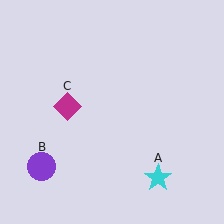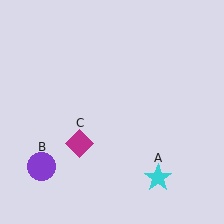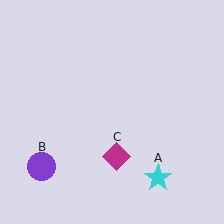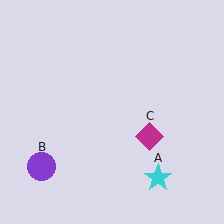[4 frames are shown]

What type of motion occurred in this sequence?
The magenta diamond (object C) rotated counterclockwise around the center of the scene.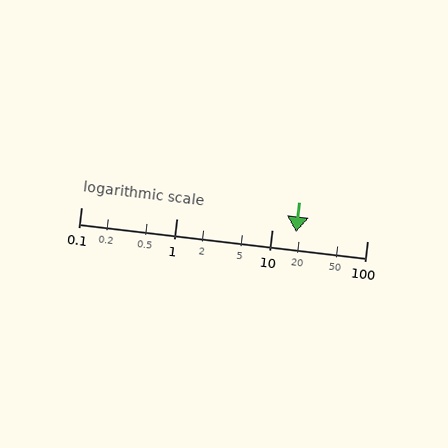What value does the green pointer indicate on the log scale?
The pointer indicates approximately 18.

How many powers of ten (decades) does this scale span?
The scale spans 3 decades, from 0.1 to 100.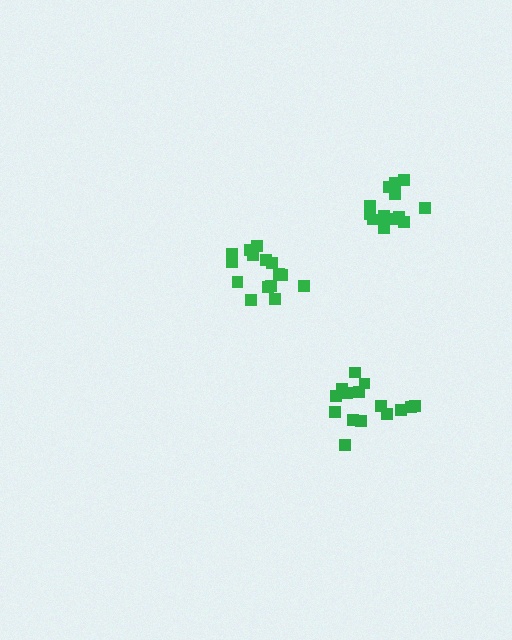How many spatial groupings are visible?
There are 3 spatial groupings.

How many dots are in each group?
Group 1: 13 dots, Group 2: 15 dots, Group 3: 15 dots (43 total).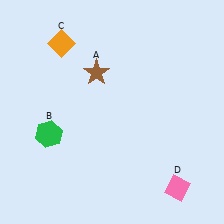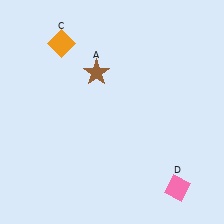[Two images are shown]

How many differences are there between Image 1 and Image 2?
There is 1 difference between the two images.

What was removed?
The green hexagon (B) was removed in Image 2.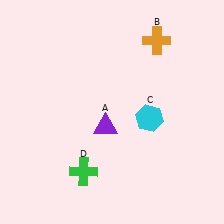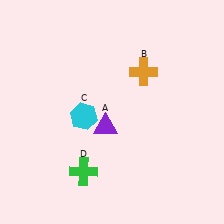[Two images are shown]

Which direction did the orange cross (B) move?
The orange cross (B) moved down.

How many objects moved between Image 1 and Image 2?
2 objects moved between the two images.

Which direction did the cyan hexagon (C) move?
The cyan hexagon (C) moved left.